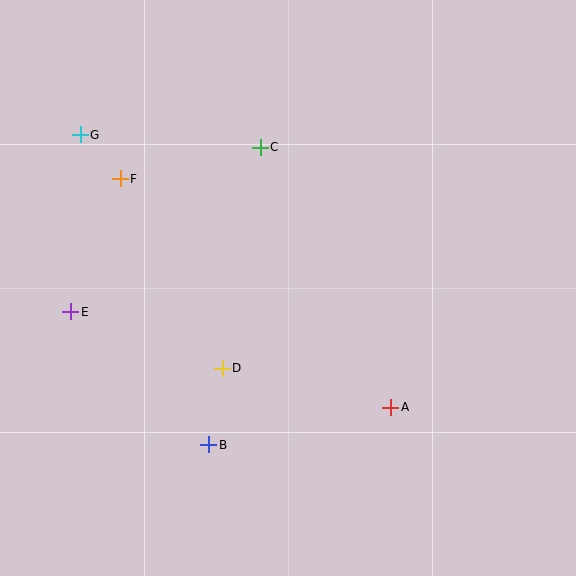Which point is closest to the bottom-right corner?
Point A is closest to the bottom-right corner.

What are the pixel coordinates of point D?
Point D is at (222, 368).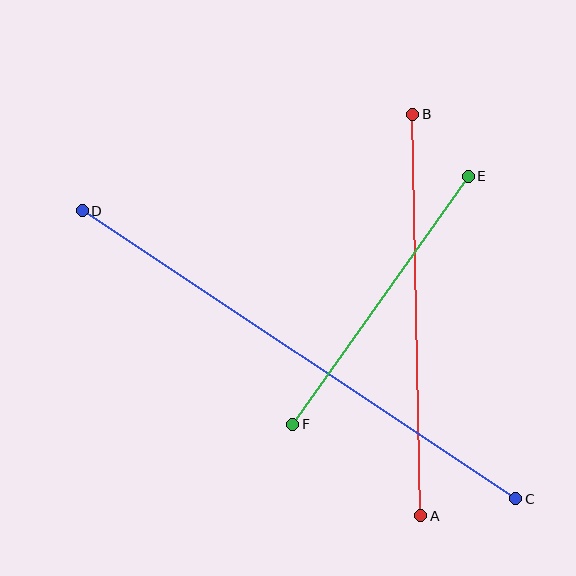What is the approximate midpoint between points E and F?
The midpoint is at approximately (381, 300) pixels.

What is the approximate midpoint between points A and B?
The midpoint is at approximately (417, 315) pixels.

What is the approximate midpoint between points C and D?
The midpoint is at approximately (299, 355) pixels.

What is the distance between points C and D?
The distance is approximately 520 pixels.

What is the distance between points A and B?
The distance is approximately 401 pixels.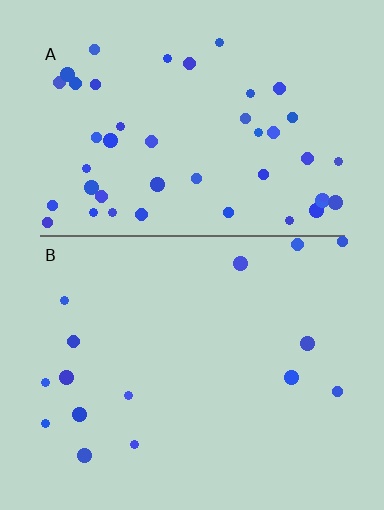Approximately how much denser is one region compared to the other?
Approximately 3.0× — region A over region B.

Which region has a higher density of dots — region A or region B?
A (the top).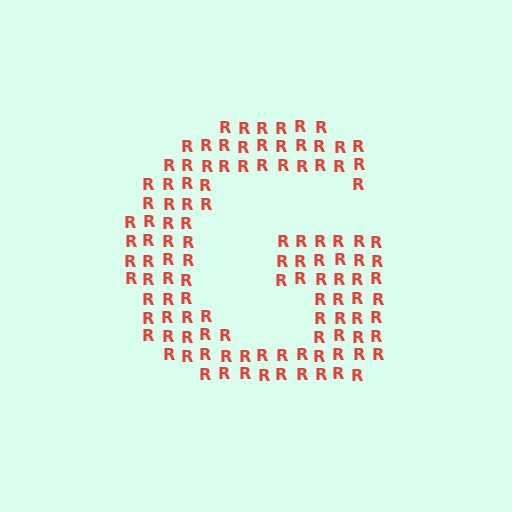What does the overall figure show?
The overall figure shows the letter G.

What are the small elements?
The small elements are letter R's.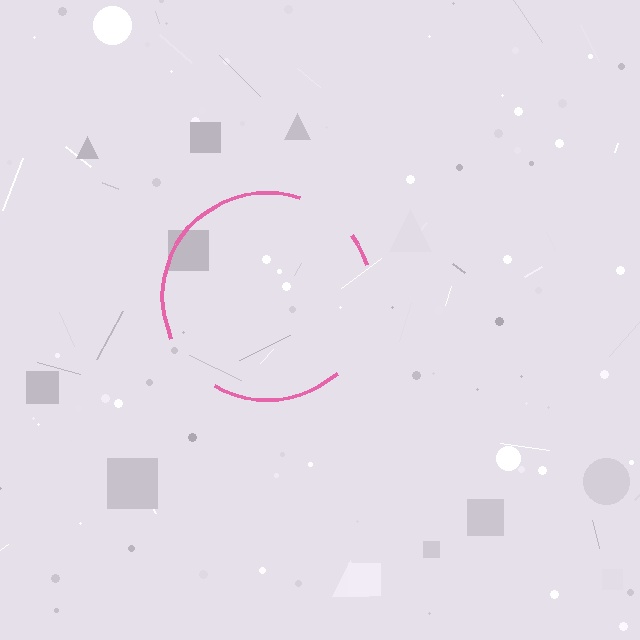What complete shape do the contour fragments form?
The contour fragments form a circle.